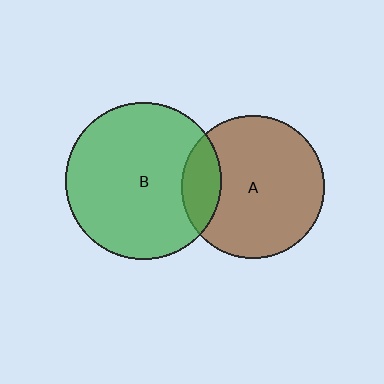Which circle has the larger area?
Circle B (green).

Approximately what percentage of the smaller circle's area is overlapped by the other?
Approximately 15%.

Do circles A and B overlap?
Yes.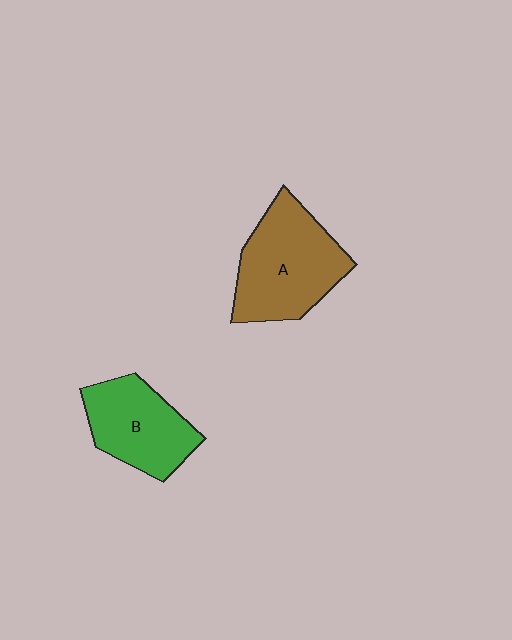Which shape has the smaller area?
Shape B (green).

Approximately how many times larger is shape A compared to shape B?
Approximately 1.3 times.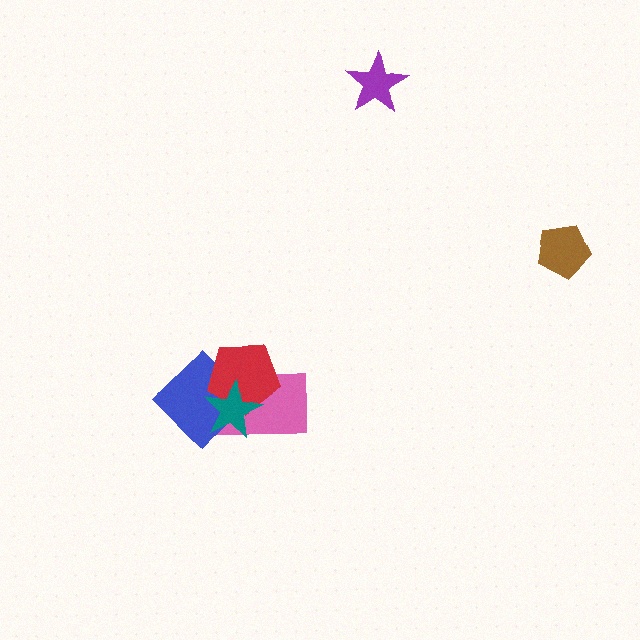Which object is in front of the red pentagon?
The teal star is in front of the red pentagon.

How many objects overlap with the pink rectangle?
3 objects overlap with the pink rectangle.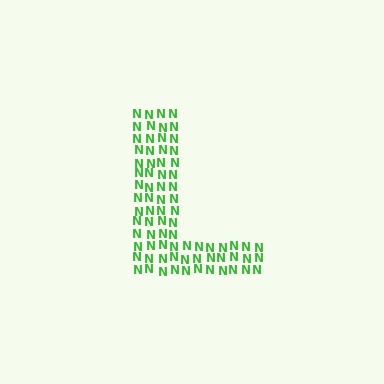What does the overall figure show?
The overall figure shows the letter L.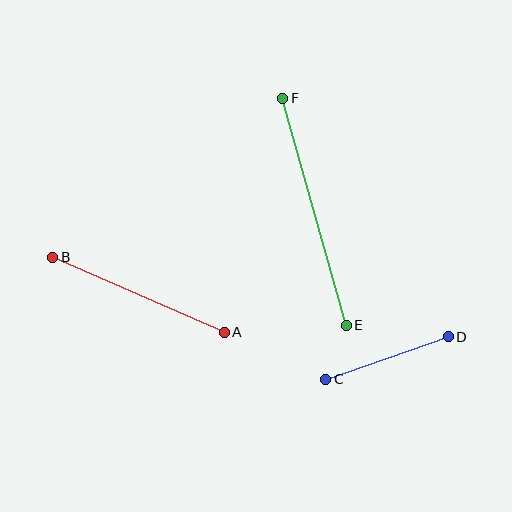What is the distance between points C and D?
The distance is approximately 130 pixels.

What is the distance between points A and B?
The distance is approximately 187 pixels.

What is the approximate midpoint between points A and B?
The midpoint is at approximately (139, 295) pixels.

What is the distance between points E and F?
The distance is approximately 236 pixels.